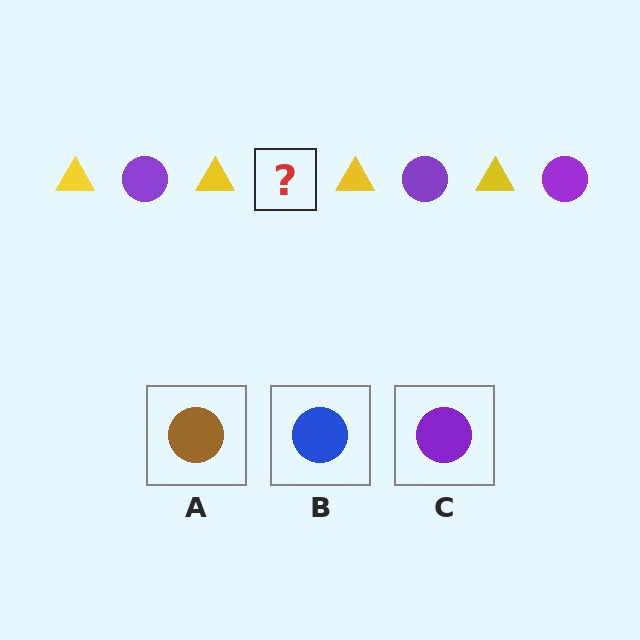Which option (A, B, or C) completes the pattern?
C.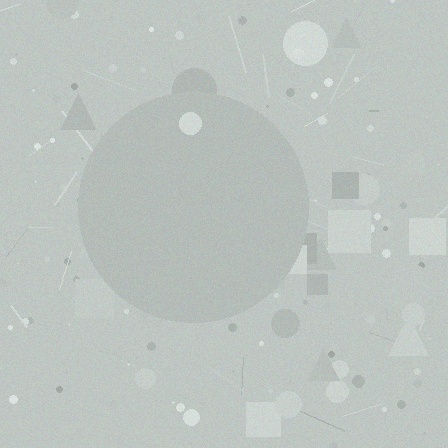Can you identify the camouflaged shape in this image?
The camouflaged shape is a circle.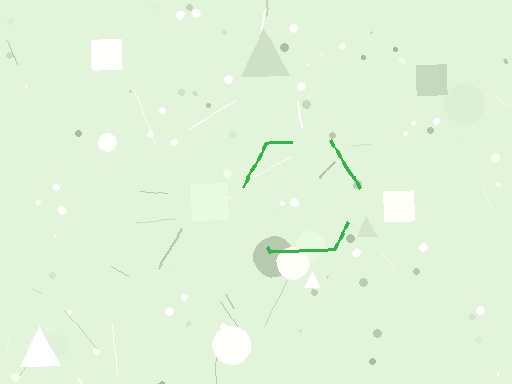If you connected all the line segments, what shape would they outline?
They would outline a hexagon.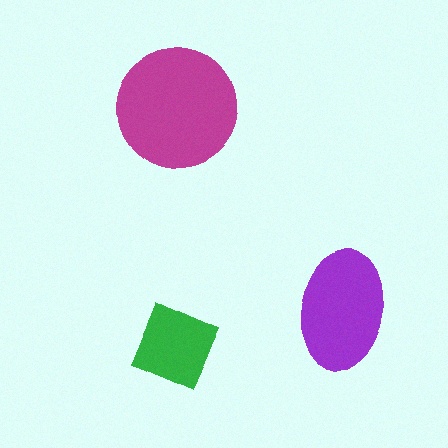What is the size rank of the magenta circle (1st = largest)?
1st.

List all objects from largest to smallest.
The magenta circle, the purple ellipse, the green diamond.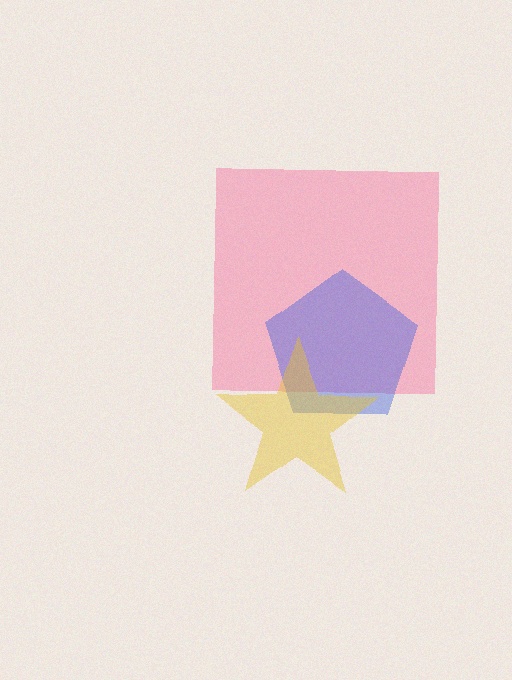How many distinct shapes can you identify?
There are 3 distinct shapes: a pink square, a blue pentagon, a yellow star.